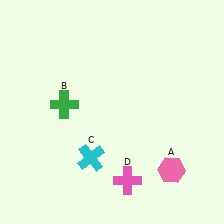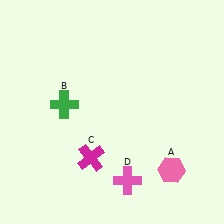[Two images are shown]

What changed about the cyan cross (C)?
In Image 1, C is cyan. In Image 2, it changed to magenta.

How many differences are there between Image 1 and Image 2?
There is 1 difference between the two images.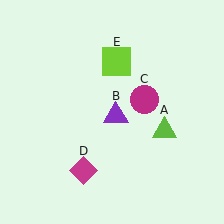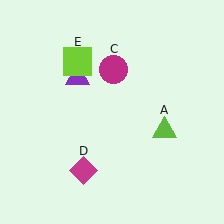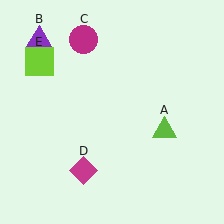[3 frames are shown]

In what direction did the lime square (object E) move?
The lime square (object E) moved left.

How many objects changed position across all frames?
3 objects changed position: purple triangle (object B), magenta circle (object C), lime square (object E).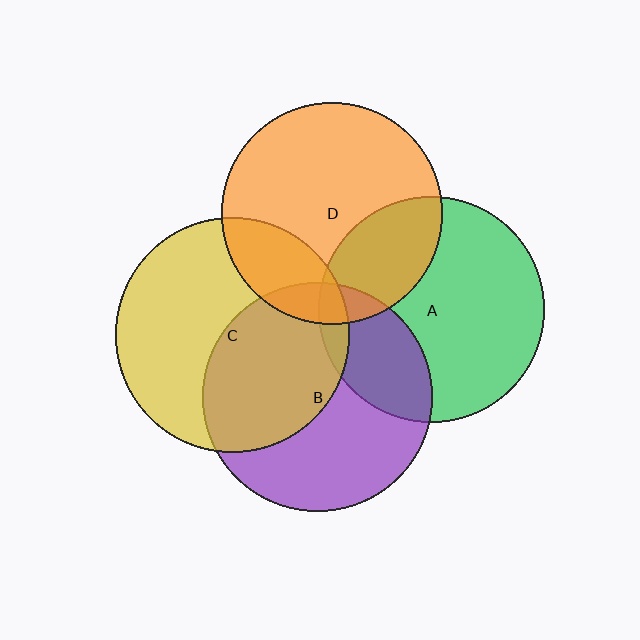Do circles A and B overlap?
Yes.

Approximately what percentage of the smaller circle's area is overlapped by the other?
Approximately 25%.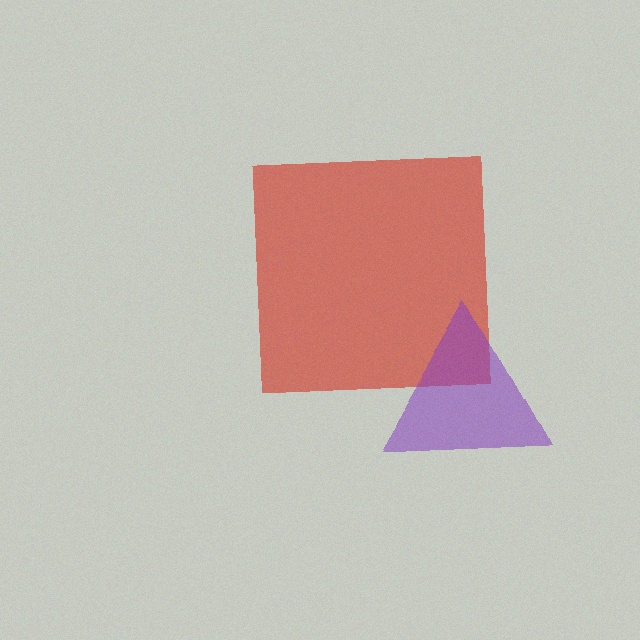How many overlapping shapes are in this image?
There are 2 overlapping shapes in the image.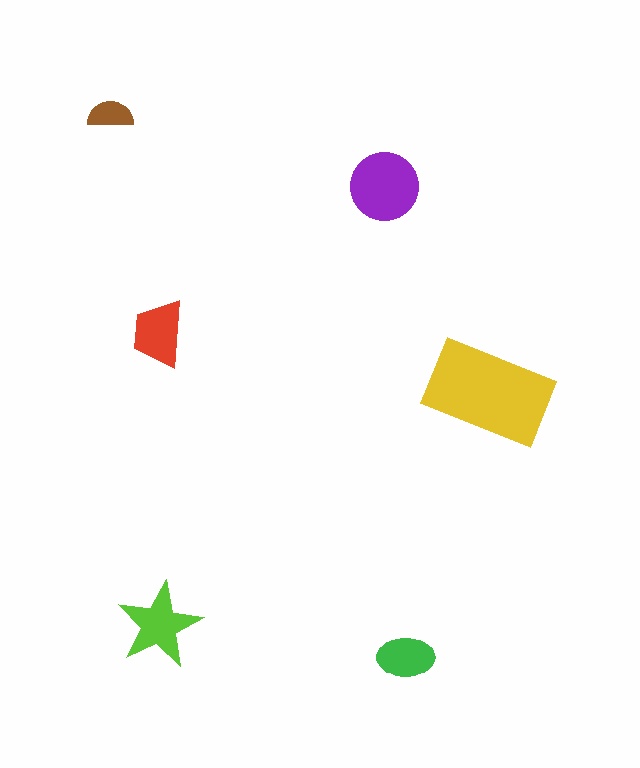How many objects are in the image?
There are 6 objects in the image.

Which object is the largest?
The yellow rectangle.